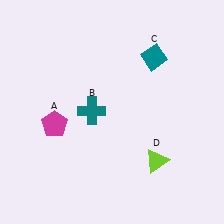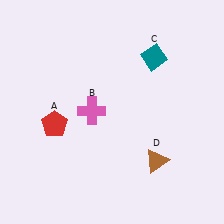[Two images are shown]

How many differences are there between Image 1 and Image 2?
There are 3 differences between the two images.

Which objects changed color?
A changed from magenta to red. B changed from teal to pink. D changed from lime to brown.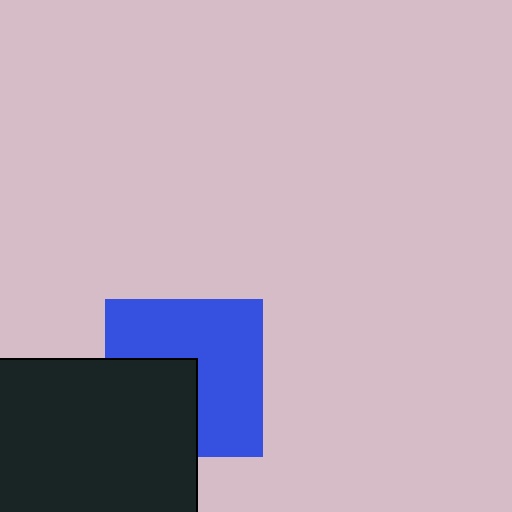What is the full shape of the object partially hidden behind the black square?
The partially hidden object is a blue square.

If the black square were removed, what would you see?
You would see the complete blue square.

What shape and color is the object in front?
The object in front is a black square.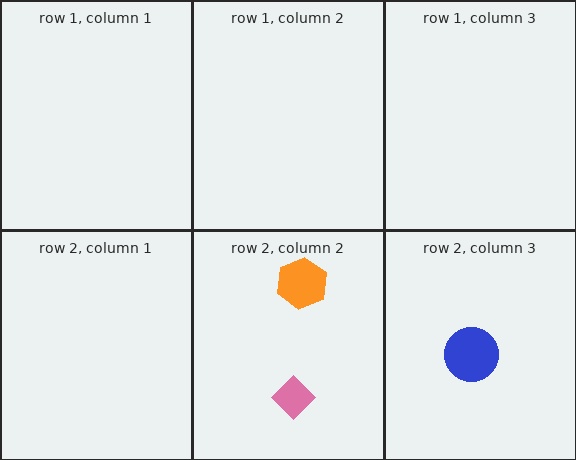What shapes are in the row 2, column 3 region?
The blue circle.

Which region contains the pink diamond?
The row 2, column 2 region.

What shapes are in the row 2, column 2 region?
The orange hexagon, the pink diamond.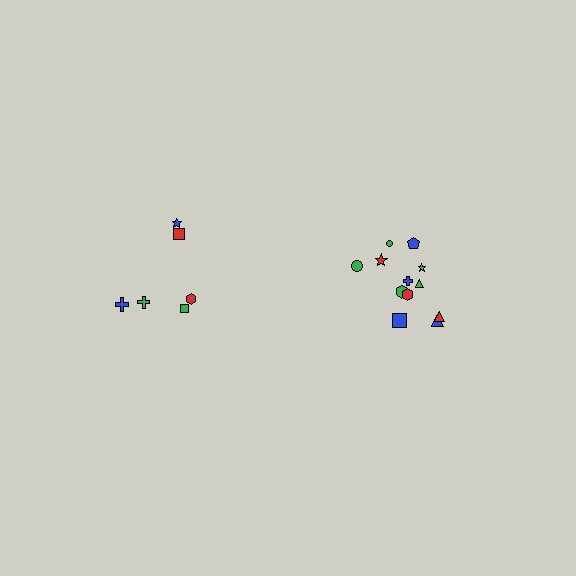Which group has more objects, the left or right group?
The right group.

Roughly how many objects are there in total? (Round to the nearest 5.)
Roughly 20 objects in total.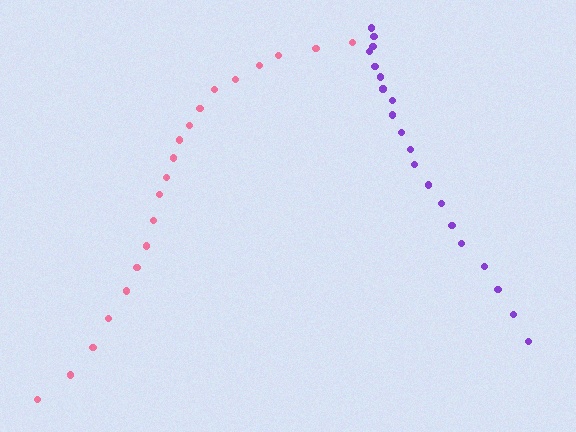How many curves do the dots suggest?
There are 2 distinct paths.